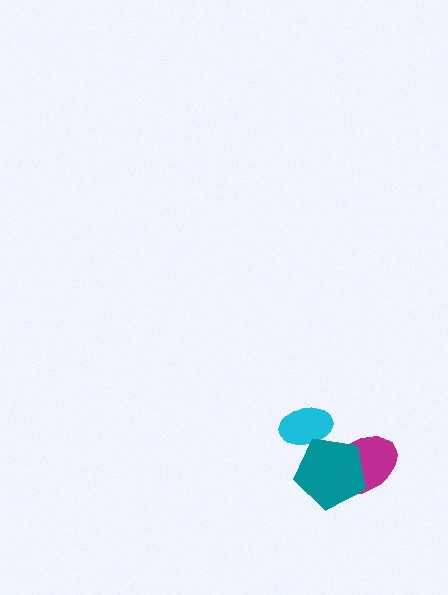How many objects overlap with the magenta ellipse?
1 object overlaps with the magenta ellipse.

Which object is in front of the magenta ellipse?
The teal pentagon is in front of the magenta ellipse.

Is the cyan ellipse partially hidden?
Yes, it is partially covered by another shape.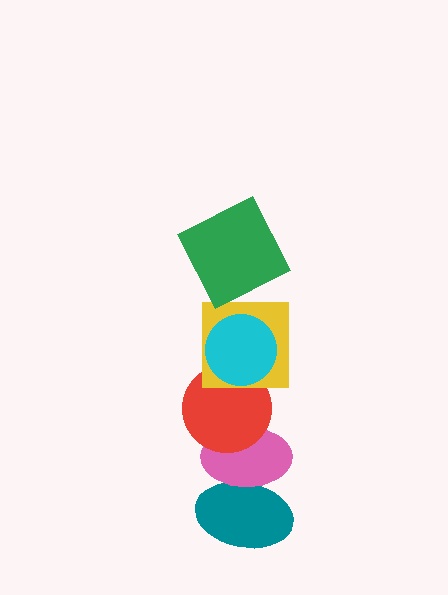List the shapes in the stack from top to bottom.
From top to bottom: the green square, the cyan circle, the yellow square, the red circle, the pink ellipse, the teal ellipse.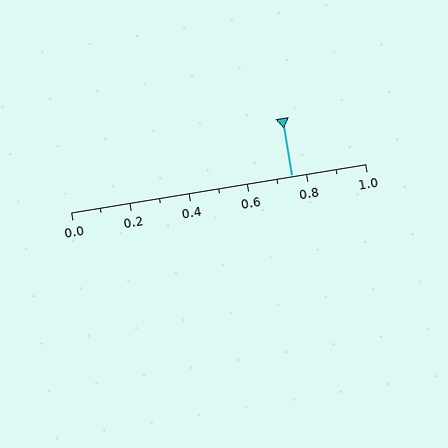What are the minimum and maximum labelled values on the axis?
The axis runs from 0.0 to 1.0.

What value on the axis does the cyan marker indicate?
The marker indicates approximately 0.75.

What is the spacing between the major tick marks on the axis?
The major ticks are spaced 0.2 apart.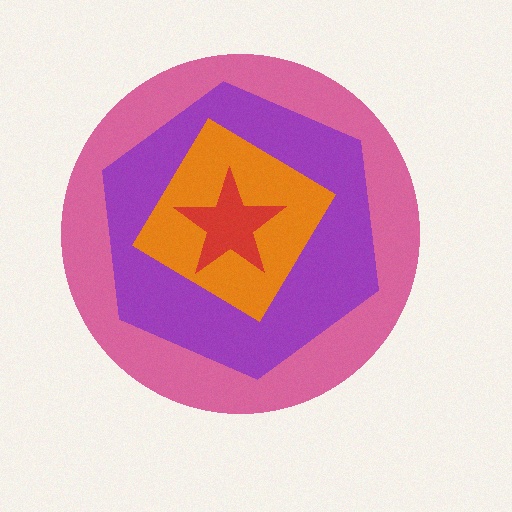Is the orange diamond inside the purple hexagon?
Yes.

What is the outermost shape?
The pink circle.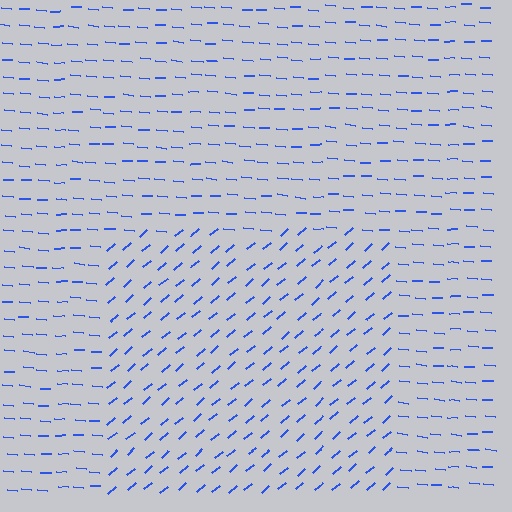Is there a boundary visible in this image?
Yes, there is a texture boundary formed by a change in line orientation.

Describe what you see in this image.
The image is filled with small blue line segments. A rectangle region in the image has lines oriented differently from the surrounding lines, creating a visible texture boundary.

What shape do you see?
I see a rectangle.